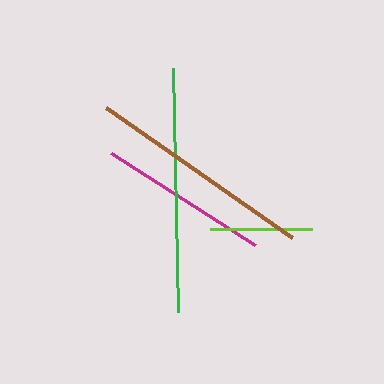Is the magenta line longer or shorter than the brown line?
The brown line is longer than the magenta line.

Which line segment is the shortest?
The lime line is the shortest at approximately 102 pixels.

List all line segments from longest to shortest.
From longest to shortest: green, brown, magenta, lime.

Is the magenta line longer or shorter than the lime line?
The magenta line is longer than the lime line.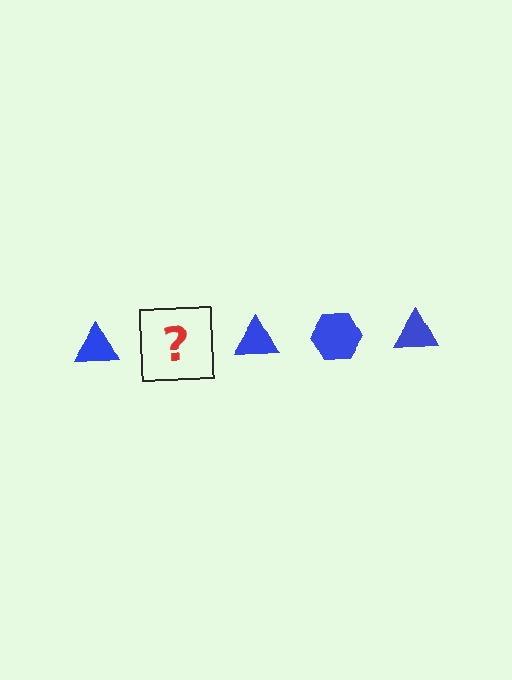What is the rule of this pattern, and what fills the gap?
The rule is that the pattern cycles through triangle, hexagon shapes in blue. The gap should be filled with a blue hexagon.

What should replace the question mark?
The question mark should be replaced with a blue hexagon.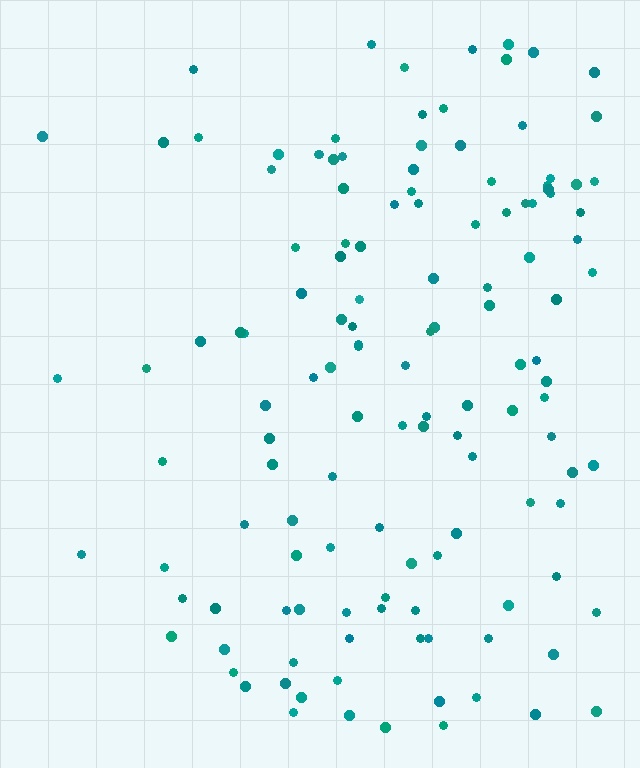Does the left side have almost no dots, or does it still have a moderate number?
Still a moderate number, just noticeably fewer than the right.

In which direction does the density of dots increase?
From left to right, with the right side densest.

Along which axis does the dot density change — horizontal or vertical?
Horizontal.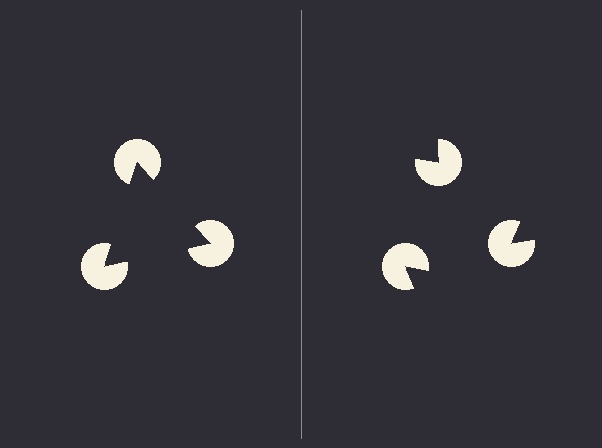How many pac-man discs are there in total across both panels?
6 — 3 on each side.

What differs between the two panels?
The pac-man discs are positioned identically on both sides; only the wedge orientations differ. On the left they align to a triangle; on the right they are misaligned.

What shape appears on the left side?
An illusory triangle.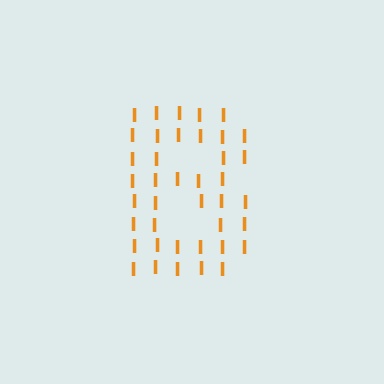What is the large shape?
The large shape is the letter B.